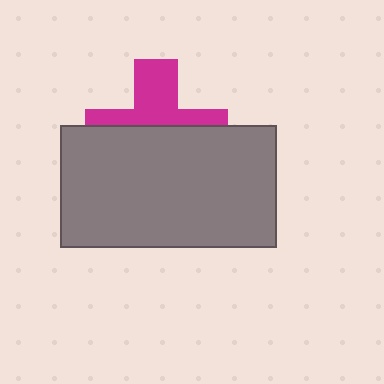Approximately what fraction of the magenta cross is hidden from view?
Roughly 57% of the magenta cross is hidden behind the gray rectangle.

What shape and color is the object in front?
The object in front is a gray rectangle.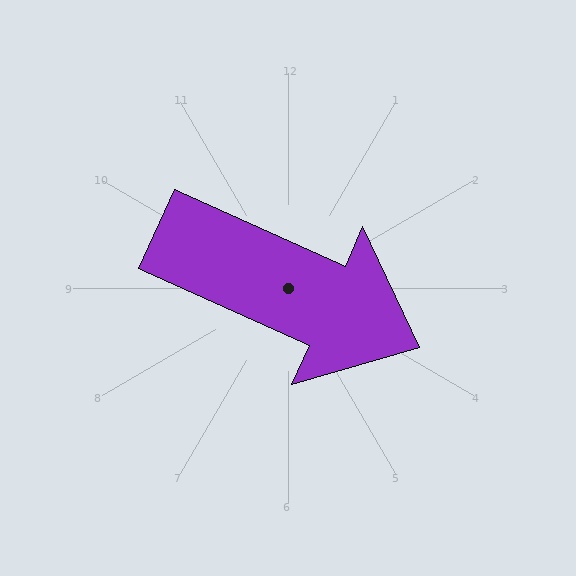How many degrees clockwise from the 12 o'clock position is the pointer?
Approximately 114 degrees.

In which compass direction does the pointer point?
Southeast.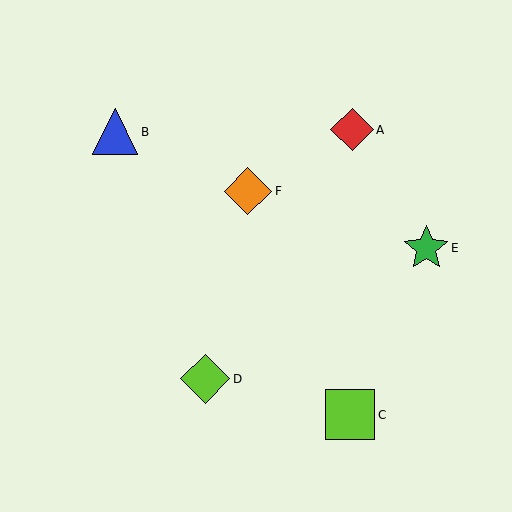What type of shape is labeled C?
Shape C is a lime square.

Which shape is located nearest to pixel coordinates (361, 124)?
The red diamond (labeled A) at (352, 130) is nearest to that location.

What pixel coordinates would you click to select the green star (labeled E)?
Click at (426, 248) to select the green star E.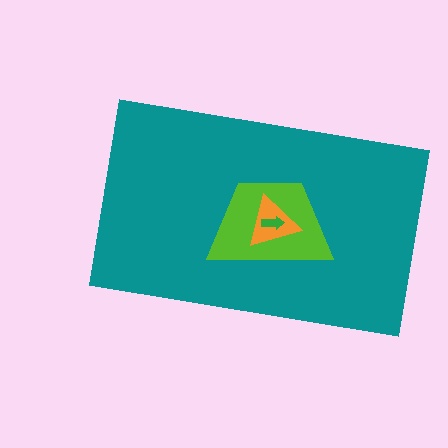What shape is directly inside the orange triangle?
The green arrow.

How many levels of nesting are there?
4.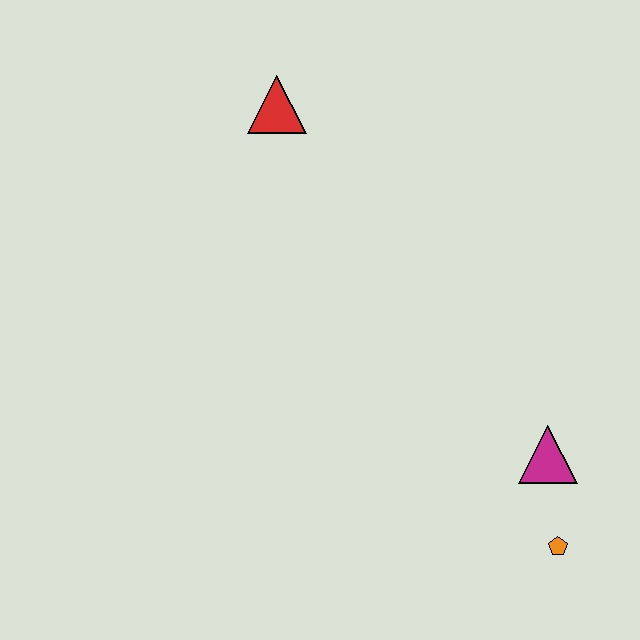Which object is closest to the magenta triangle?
The orange pentagon is closest to the magenta triangle.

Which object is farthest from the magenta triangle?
The red triangle is farthest from the magenta triangle.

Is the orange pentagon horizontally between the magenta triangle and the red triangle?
No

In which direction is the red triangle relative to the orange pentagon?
The red triangle is above the orange pentagon.